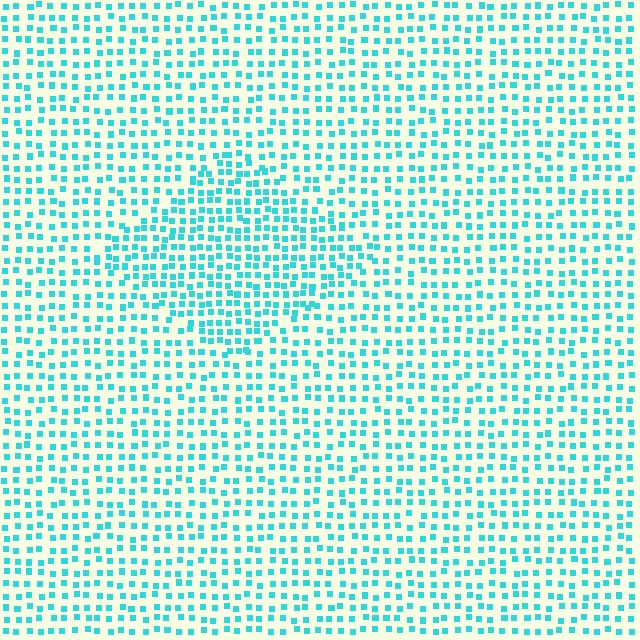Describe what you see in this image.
The image contains small cyan elements arranged at two different densities. A diamond-shaped region is visible where the elements are more densely packed than the surrounding area.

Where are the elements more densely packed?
The elements are more densely packed inside the diamond boundary.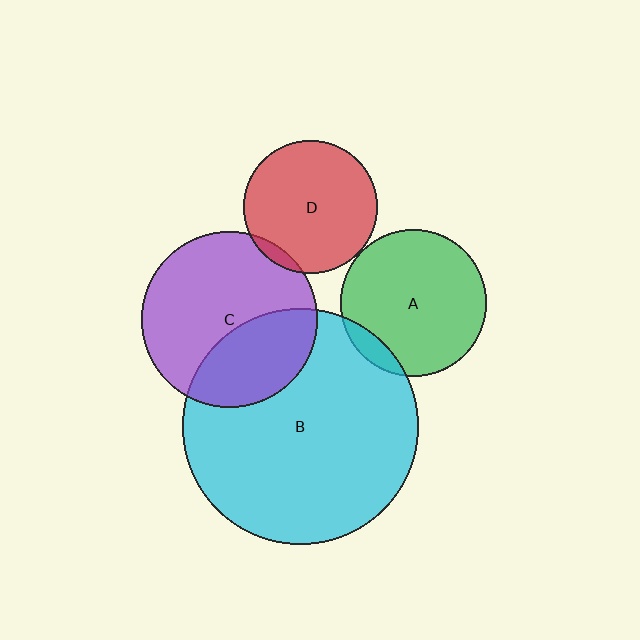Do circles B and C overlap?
Yes.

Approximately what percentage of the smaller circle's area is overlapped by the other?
Approximately 35%.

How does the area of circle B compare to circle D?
Approximately 3.1 times.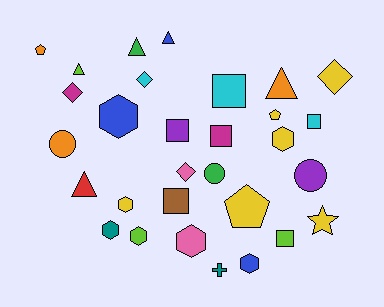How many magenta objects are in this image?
There are 2 magenta objects.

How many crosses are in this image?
There is 1 cross.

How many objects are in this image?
There are 30 objects.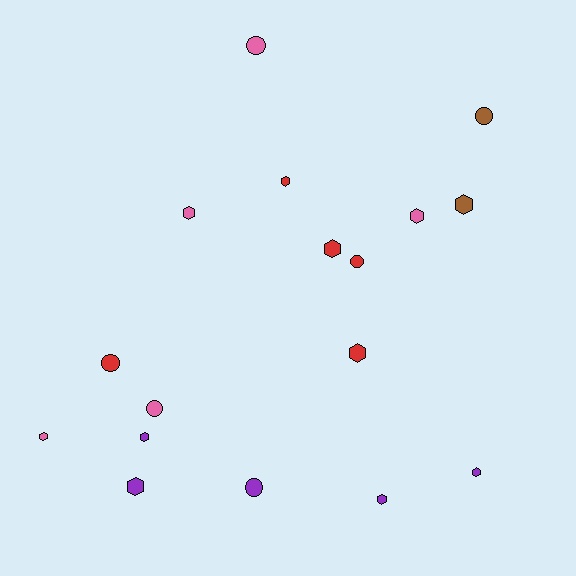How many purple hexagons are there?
There are 4 purple hexagons.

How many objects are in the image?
There are 17 objects.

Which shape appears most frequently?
Hexagon, with 11 objects.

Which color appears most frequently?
Purple, with 5 objects.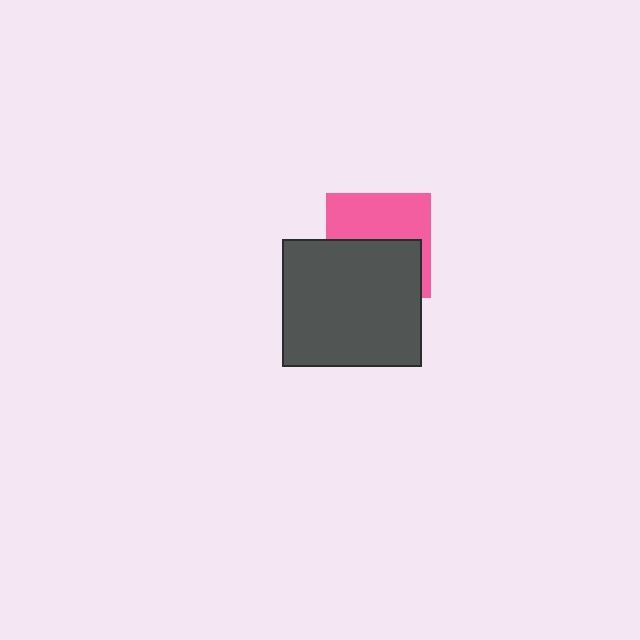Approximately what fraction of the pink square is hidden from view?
Roughly 51% of the pink square is hidden behind the dark gray rectangle.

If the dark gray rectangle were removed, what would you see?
You would see the complete pink square.